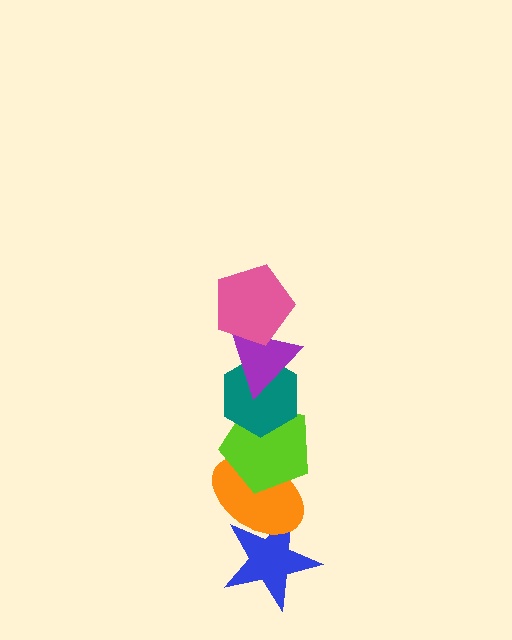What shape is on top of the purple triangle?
The pink pentagon is on top of the purple triangle.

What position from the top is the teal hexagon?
The teal hexagon is 3rd from the top.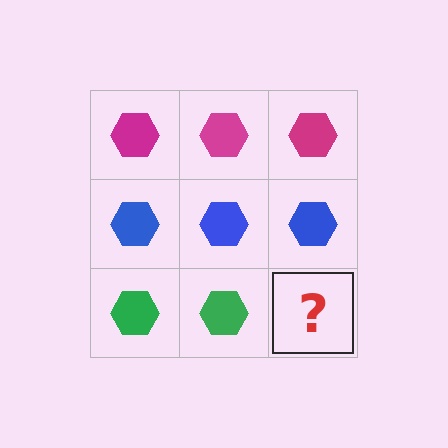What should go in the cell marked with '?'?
The missing cell should contain a green hexagon.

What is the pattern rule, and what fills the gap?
The rule is that each row has a consistent color. The gap should be filled with a green hexagon.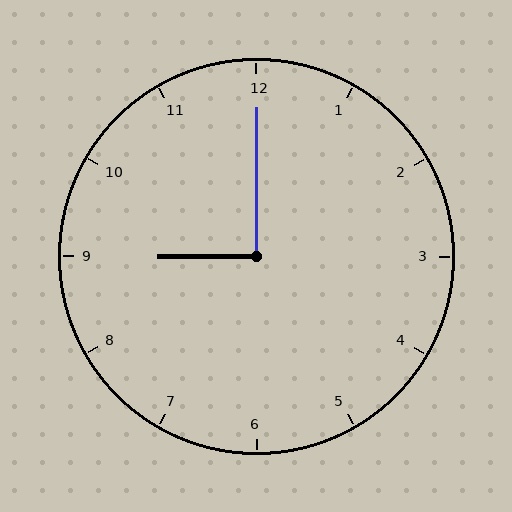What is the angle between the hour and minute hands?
Approximately 90 degrees.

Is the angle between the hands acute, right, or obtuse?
It is right.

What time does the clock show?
9:00.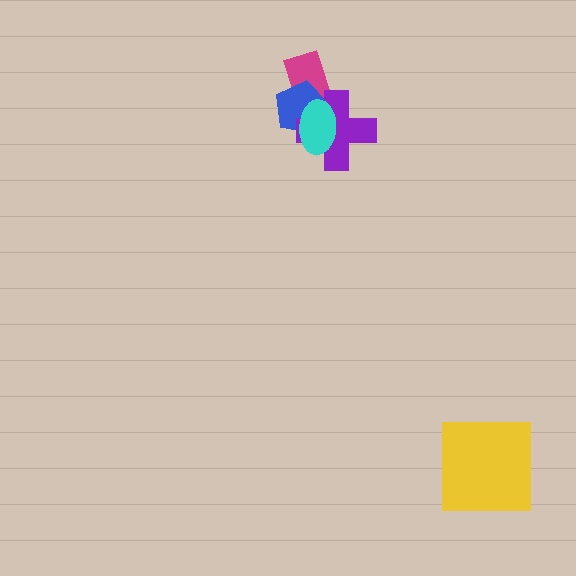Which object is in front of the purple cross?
The cyan ellipse is in front of the purple cross.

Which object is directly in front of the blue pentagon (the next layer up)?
The purple cross is directly in front of the blue pentagon.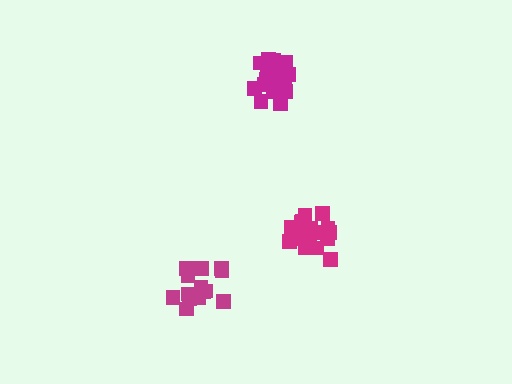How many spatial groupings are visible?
There are 3 spatial groupings.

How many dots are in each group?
Group 1: 18 dots, Group 2: 20 dots, Group 3: 15 dots (53 total).